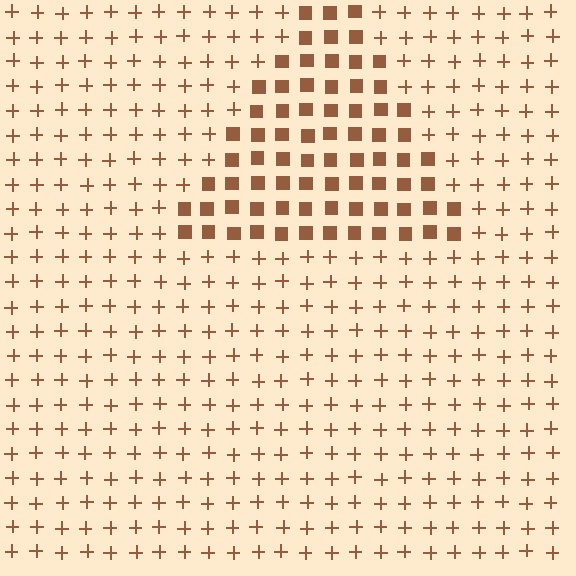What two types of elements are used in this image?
The image uses squares inside the triangle region and plus signs outside it.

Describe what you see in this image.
The image is filled with small brown elements arranged in a uniform grid. A triangle-shaped region contains squares, while the surrounding area contains plus signs. The boundary is defined purely by the change in element shape.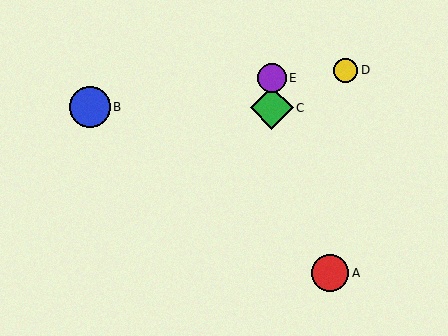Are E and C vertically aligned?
Yes, both are at x≈272.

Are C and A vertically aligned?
No, C is at x≈272 and A is at x≈330.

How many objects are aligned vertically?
2 objects (C, E) are aligned vertically.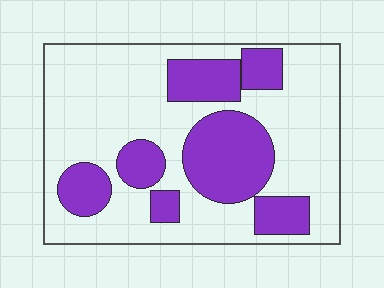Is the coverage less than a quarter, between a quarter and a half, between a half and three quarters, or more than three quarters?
Between a quarter and a half.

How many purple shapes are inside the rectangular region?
7.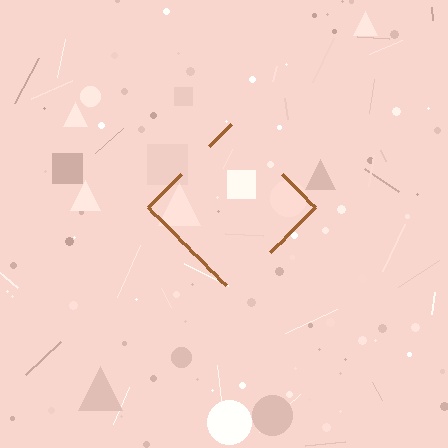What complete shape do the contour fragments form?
The contour fragments form a diamond.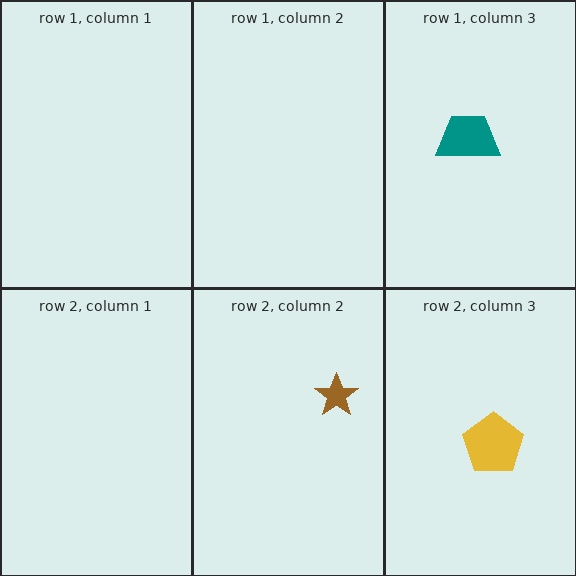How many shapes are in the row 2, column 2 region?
1.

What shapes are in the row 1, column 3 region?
The teal trapezoid.